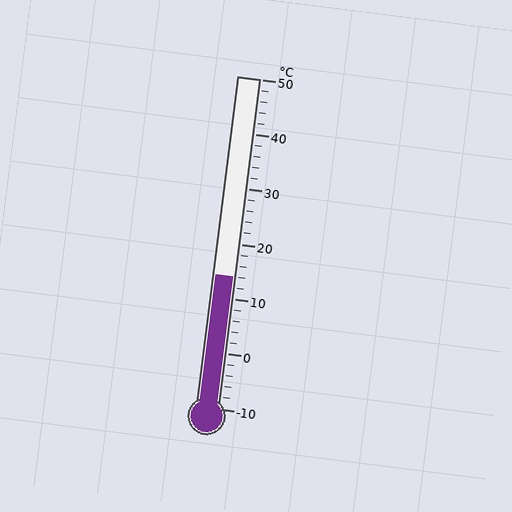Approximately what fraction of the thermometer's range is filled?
The thermometer is filled to approximately 40% of its range.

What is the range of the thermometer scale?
The thermometer scale ranges from -10°C to 50°C.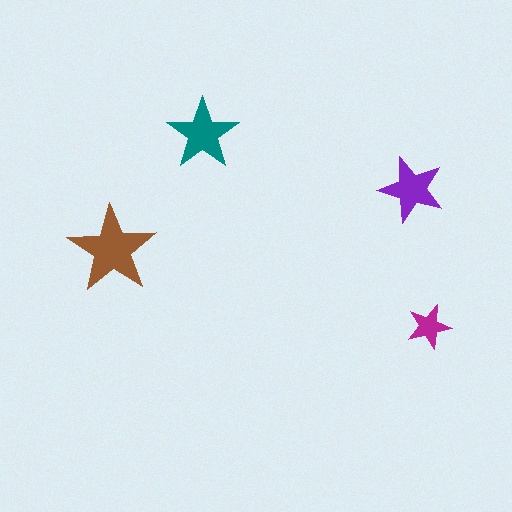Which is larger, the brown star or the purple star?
The brown one.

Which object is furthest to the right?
The magenta star is rightmost.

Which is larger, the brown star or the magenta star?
The brown one.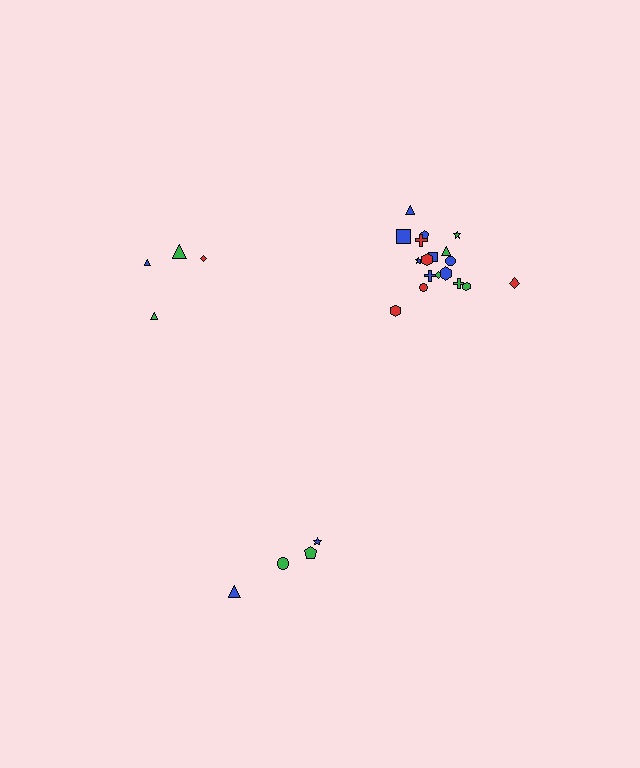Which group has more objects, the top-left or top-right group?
The top-right group.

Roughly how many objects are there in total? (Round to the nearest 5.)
Roughly 25 objects in total.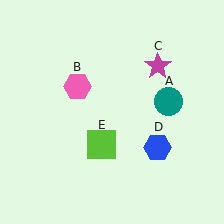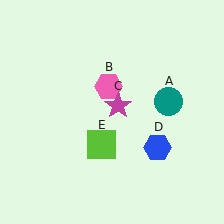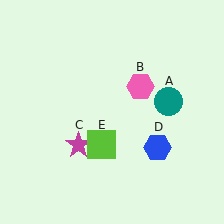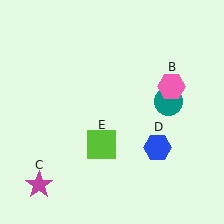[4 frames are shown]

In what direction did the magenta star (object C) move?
The magenta star (object C) moved down and to the left.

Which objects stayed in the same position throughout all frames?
Teal circle (object A) and blue hexagon (object D) and lime square (object E) remained stationary.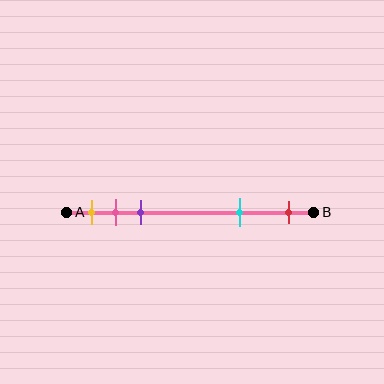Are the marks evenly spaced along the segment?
No, the marks are not evenly spaced.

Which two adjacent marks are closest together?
The pink and purple marks are the closest adjacent pair.